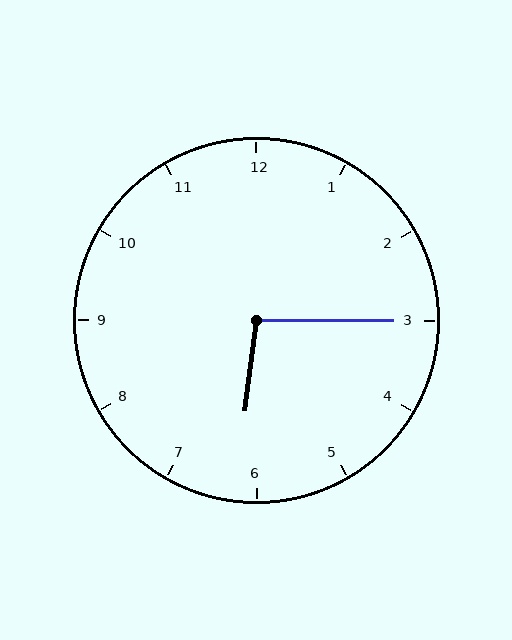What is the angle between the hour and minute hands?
Approximately 98 degrees.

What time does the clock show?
6:15.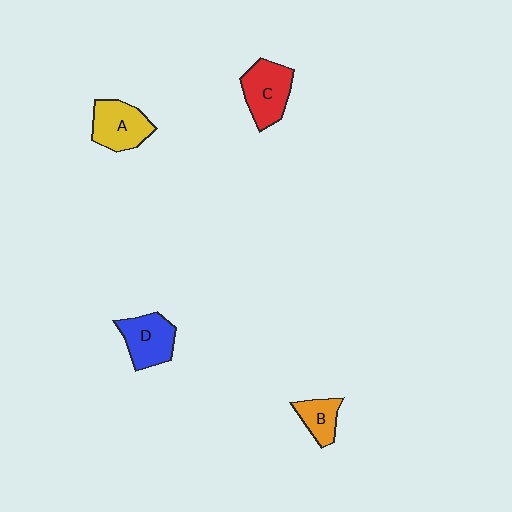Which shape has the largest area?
Shape C (red).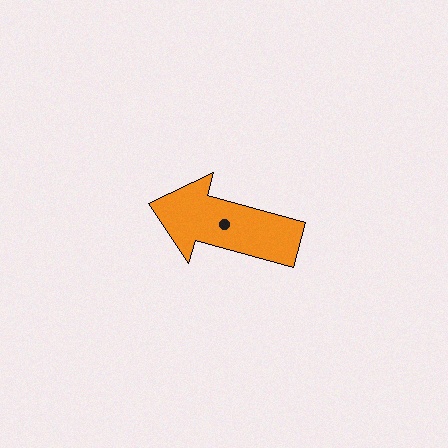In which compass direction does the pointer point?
West.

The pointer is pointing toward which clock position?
Roughly 10 o'clock.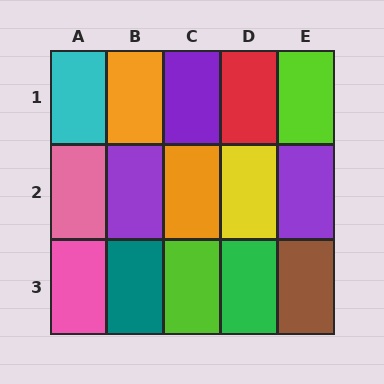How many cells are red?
1 cell is red.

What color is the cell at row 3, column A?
Pink.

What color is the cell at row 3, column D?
Green.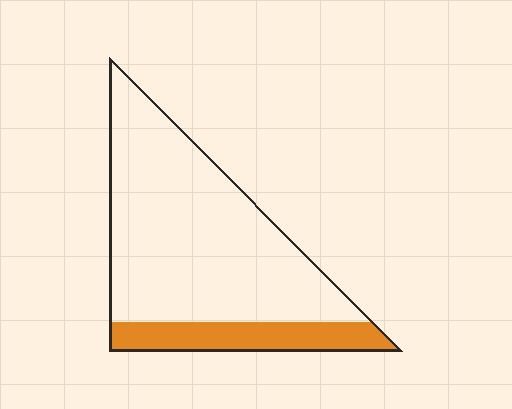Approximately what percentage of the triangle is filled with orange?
Approximately 20%.